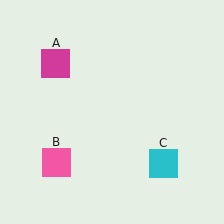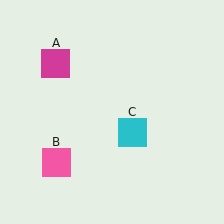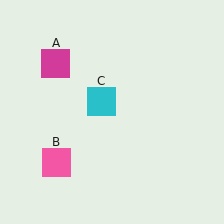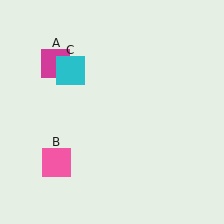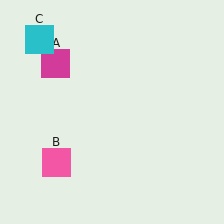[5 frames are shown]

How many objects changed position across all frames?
1 object changed position: cyan square (object C).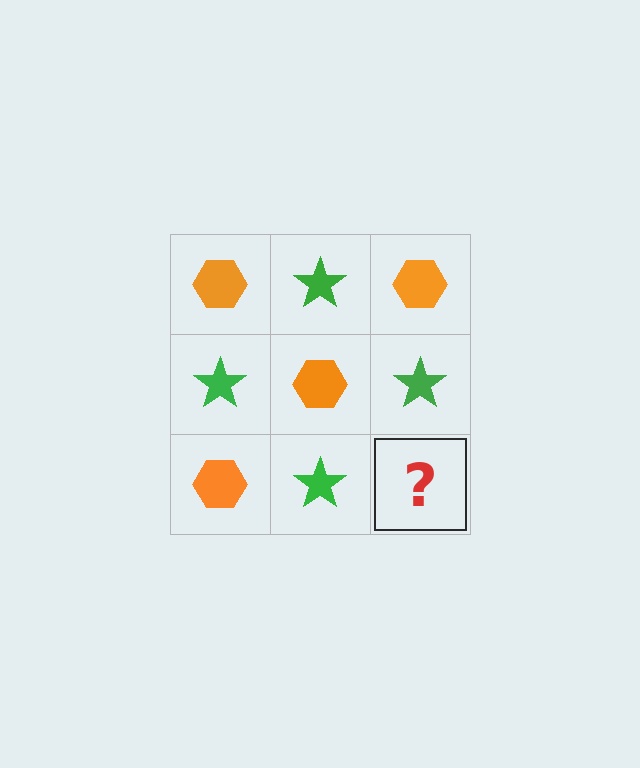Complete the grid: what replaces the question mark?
The question mark should be replaced with an orange hexagon.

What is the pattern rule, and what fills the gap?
The rule is that it alternates orange hexagon and green star in a checkerboard pattern. The gap should be filled with an orange hexagon.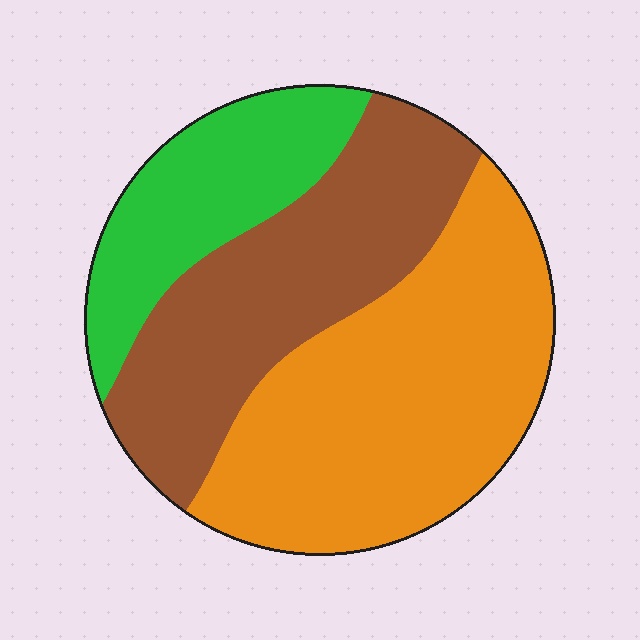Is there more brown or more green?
Brown.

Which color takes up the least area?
Green, at roughly 20%.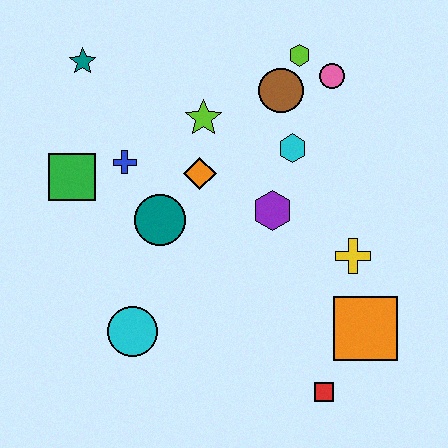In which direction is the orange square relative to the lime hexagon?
The orange square is below the lime hexagon.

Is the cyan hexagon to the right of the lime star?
Yes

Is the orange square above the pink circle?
No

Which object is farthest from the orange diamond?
The red square is farthest from the orange diamond.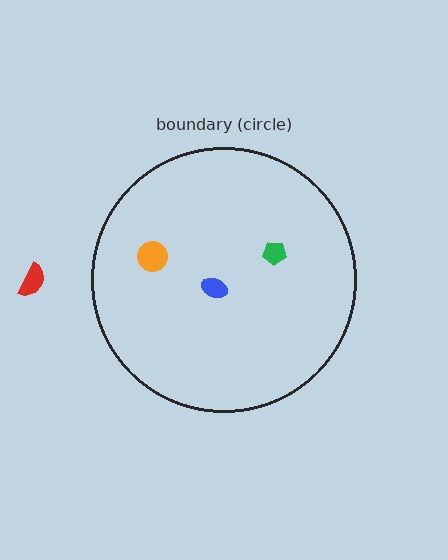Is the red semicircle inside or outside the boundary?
Outside.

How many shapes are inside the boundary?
3 inside, 1 outside.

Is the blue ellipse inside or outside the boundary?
Inside.